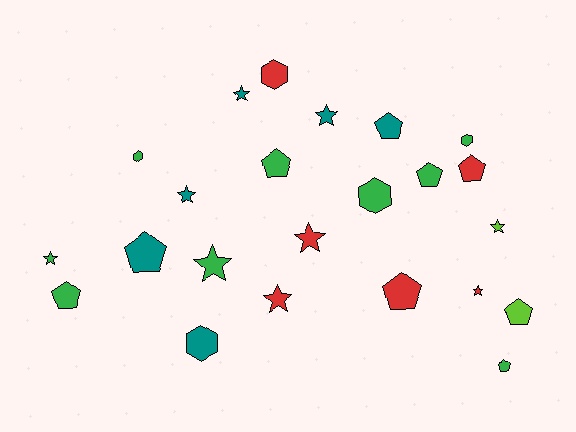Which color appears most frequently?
Green, with 9 objects.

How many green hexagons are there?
There are 3 green hexagons.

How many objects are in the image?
There are 23 objects.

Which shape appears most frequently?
Star, with 9 objects.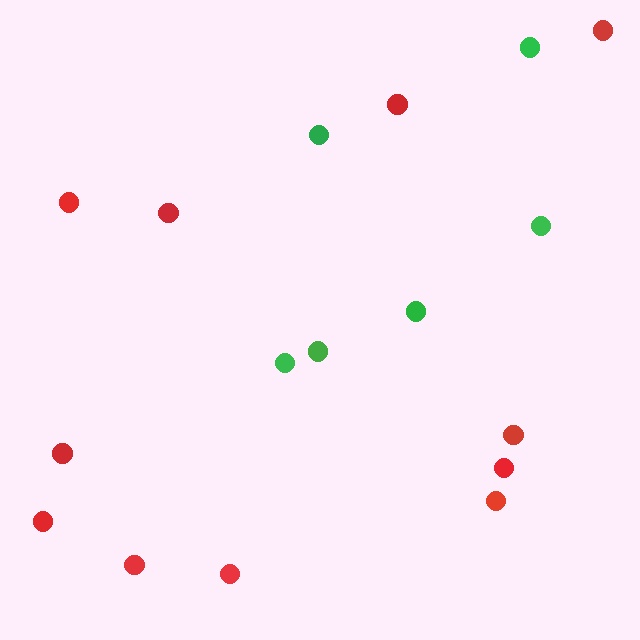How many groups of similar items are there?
There are 2 groups: one group of red circles (11) and one group of green circles (6).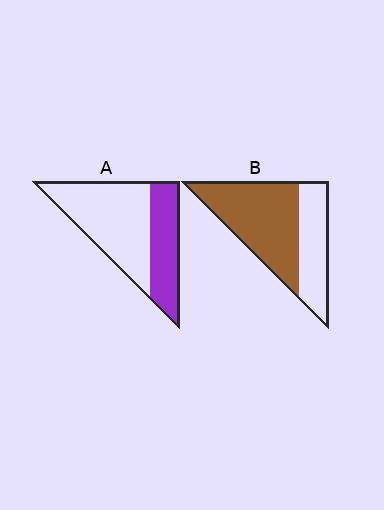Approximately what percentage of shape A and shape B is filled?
A is approximately 35% and B is approximately 65%.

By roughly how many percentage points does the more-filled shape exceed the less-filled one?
By roughly 25 percentage points (B over A).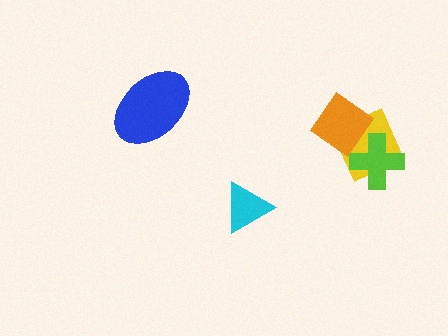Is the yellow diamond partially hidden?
Yes, it is partially covered by another shape.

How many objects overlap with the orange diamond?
2 objects overlap with the orange diamond.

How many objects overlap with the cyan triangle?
0 objects overlap with the cyan triangle.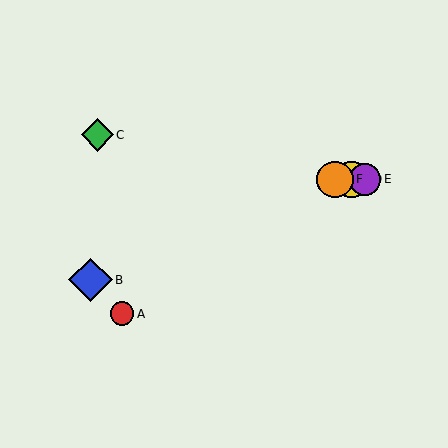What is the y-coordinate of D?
Object D is at y≈179.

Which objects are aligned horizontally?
Objects D, E, F are aligned horizontally.